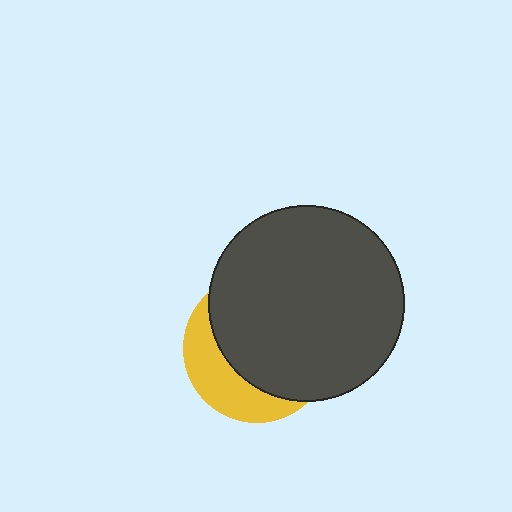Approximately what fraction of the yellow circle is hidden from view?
Roughly 68% of the yellow circle is hidden behind the dark gray circle.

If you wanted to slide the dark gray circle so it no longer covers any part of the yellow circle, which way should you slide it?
Slide it toward the upper-right — that is the most direct way to separate the two shapes.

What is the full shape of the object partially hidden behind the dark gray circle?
The partially hidden object is a yellow circle.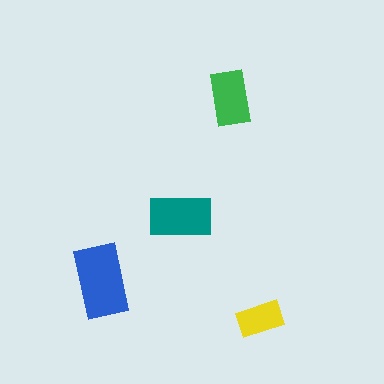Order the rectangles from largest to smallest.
the blue one, the teal one, the green one, the yellow one.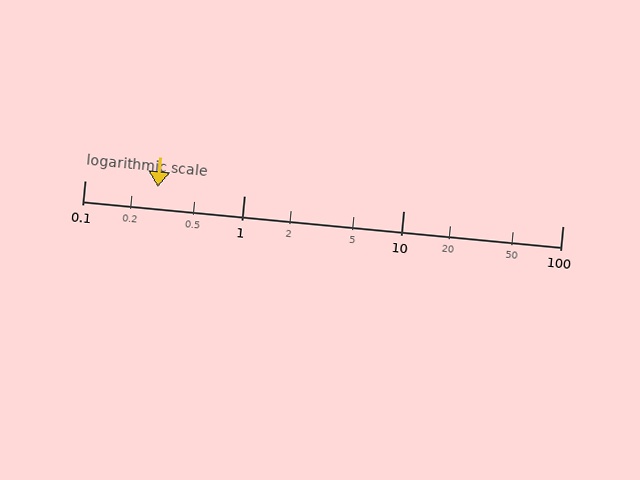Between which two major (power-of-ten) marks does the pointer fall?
The pointer is between 0.1 and 1.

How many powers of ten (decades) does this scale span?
The scale spans 3 decades, from 0.1 to 100.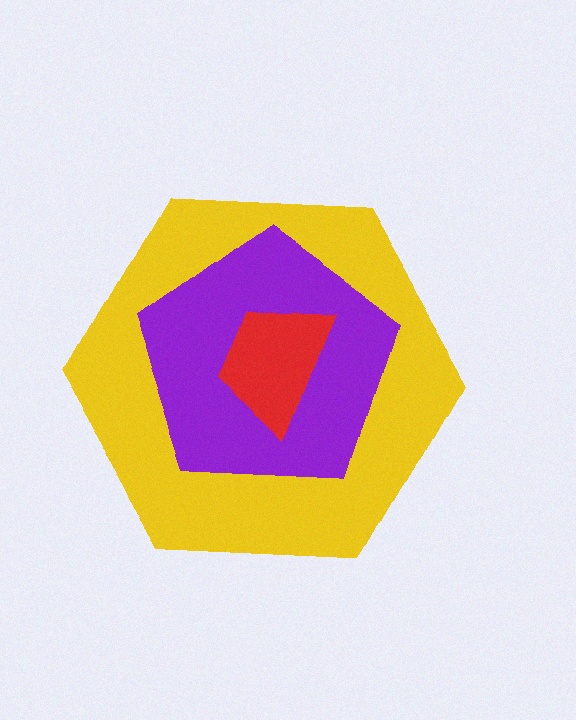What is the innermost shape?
The red trapezoid.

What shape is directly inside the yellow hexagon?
The purple pentagon.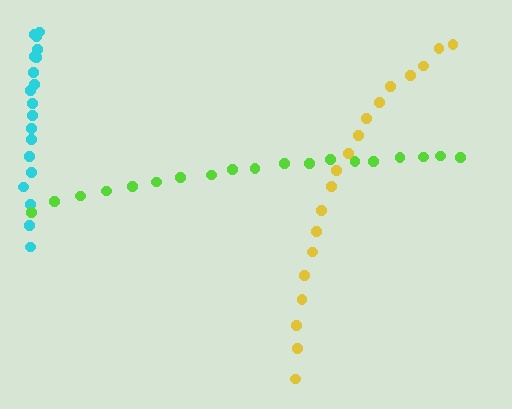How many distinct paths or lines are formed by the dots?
There are 3 distinct paths.